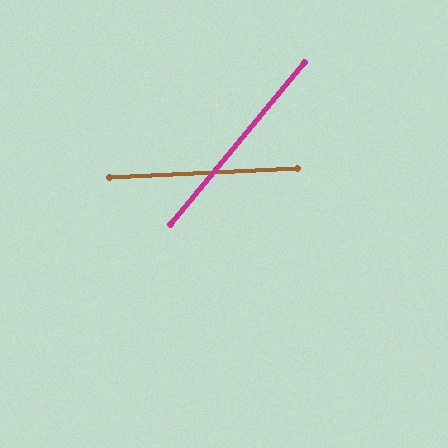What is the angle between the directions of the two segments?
Approximately 47 degrees.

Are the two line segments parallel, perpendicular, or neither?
Neither parallel nor perpendicular — they differ by about 47°.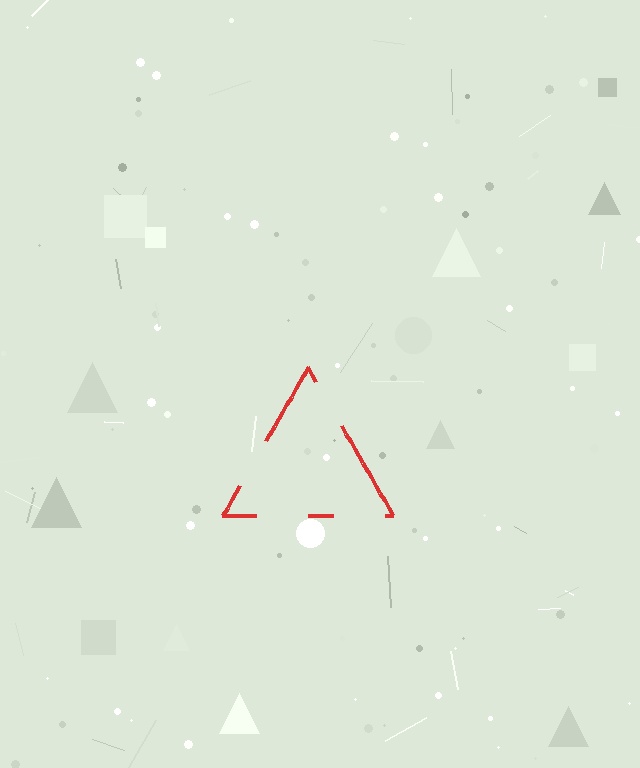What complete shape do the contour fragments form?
The contour fragments form a triangle.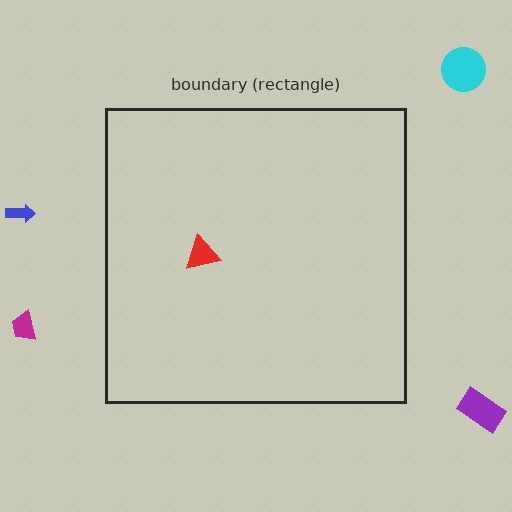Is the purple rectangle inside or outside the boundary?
Outside.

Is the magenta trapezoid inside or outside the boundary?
Outside.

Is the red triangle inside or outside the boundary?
Inside.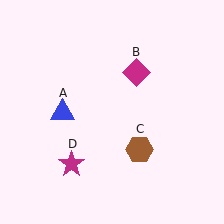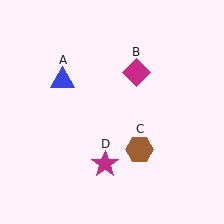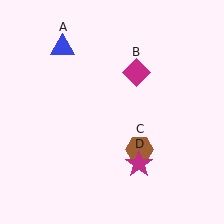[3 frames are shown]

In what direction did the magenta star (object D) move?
The magenta star (object D) moved right.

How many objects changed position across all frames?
2 objects changed position: blue triangle (object A), magenta star (object D).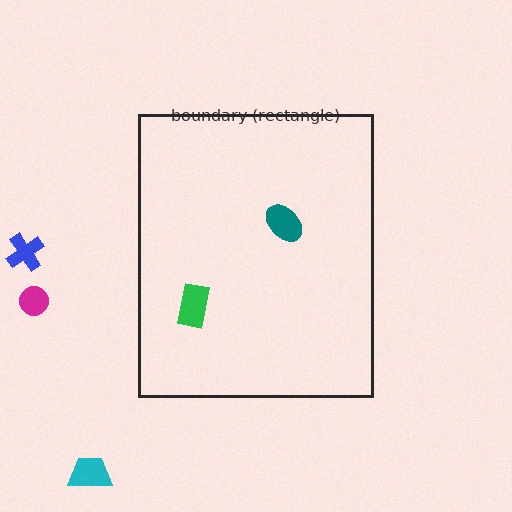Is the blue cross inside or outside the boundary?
Outside.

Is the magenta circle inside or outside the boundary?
Outside.